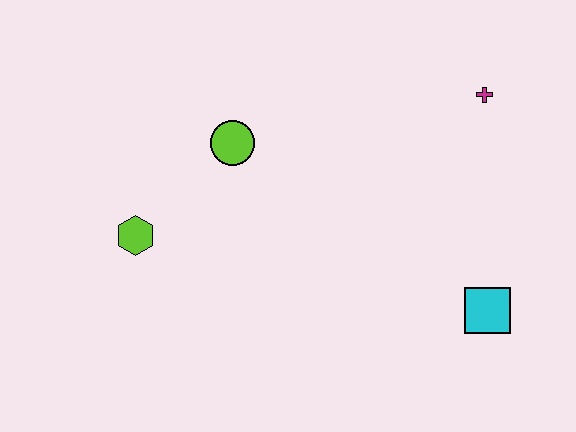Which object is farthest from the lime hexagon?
The magenta cross is farthest from the lime hexagon.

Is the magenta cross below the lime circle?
No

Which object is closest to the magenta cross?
The cyan square is closest to the magenta cross.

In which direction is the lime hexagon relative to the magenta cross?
The lime hexagon is to the left of the magenta cross.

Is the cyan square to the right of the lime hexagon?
Yes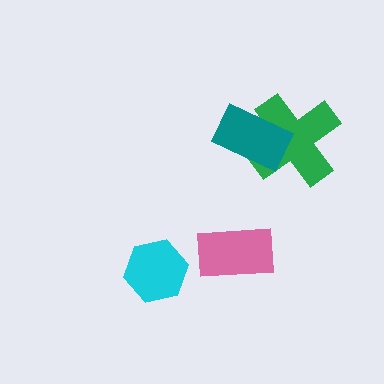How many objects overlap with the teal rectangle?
1 object overlaps with the teal rectangle.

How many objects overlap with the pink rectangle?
0 objects overlap with the pink rectangle.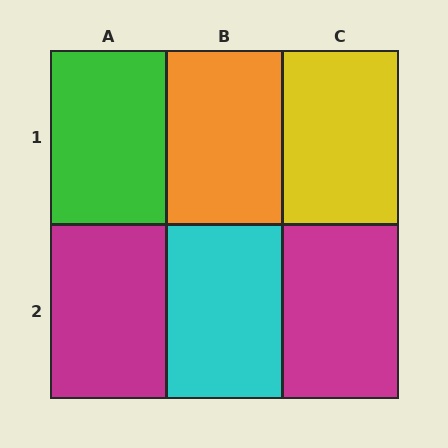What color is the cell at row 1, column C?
Yellow.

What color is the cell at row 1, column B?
Orange.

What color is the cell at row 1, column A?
Green.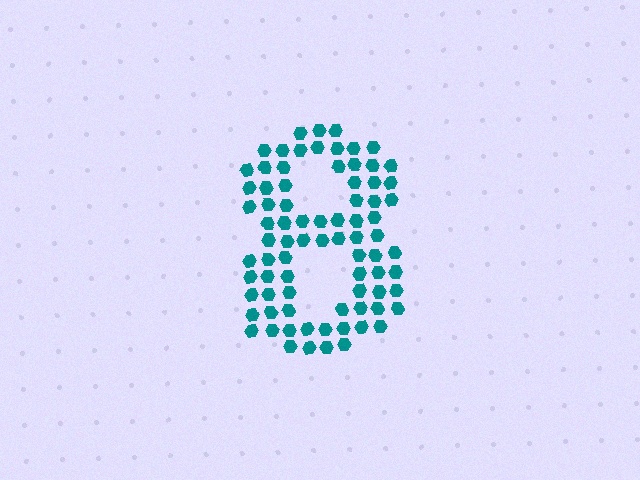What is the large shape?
The large shape is the digit 8.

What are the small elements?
The small elements are hexagons.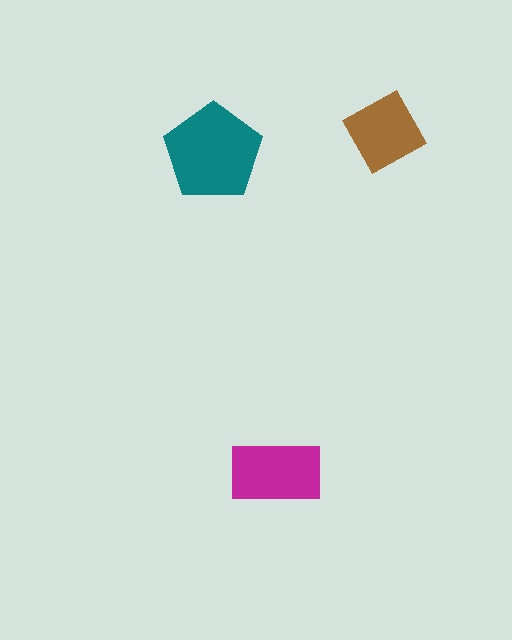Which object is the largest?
The teal pentagon.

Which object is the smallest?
The brown diamond.